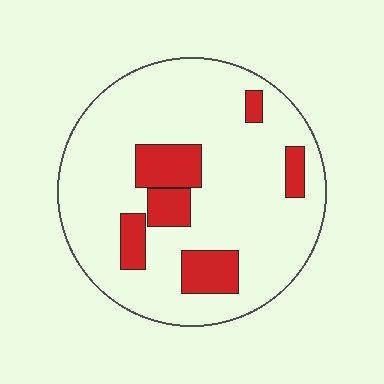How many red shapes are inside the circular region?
6.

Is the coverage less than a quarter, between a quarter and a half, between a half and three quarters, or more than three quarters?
Less than a quarter.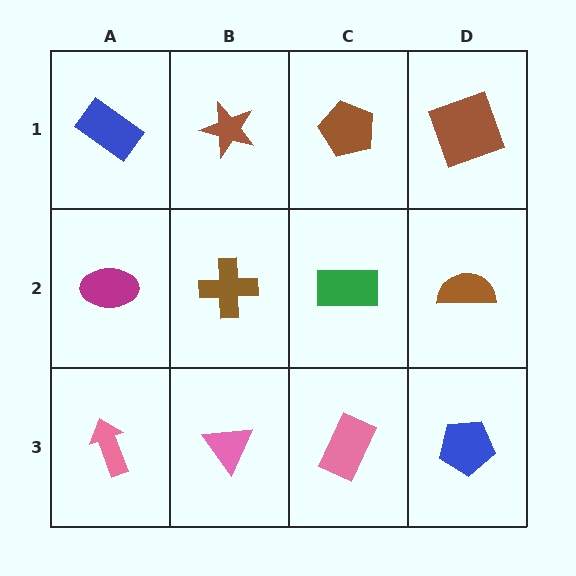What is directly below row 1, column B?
A brown cross.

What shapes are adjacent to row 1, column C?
A green rectangle (row 2, column C), a brown star (row 1, column B), a brown square (row 1, column D).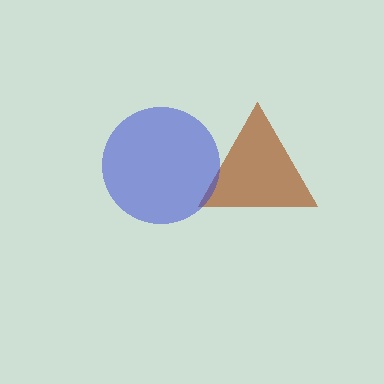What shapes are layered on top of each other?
The layered shapes are: a brown triangle, a blue circle.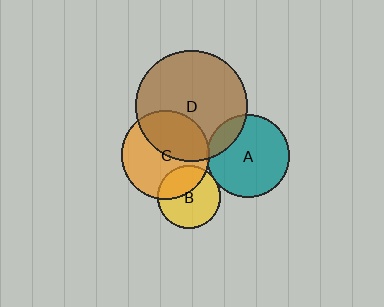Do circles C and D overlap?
Yes.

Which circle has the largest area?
Circle D (brown).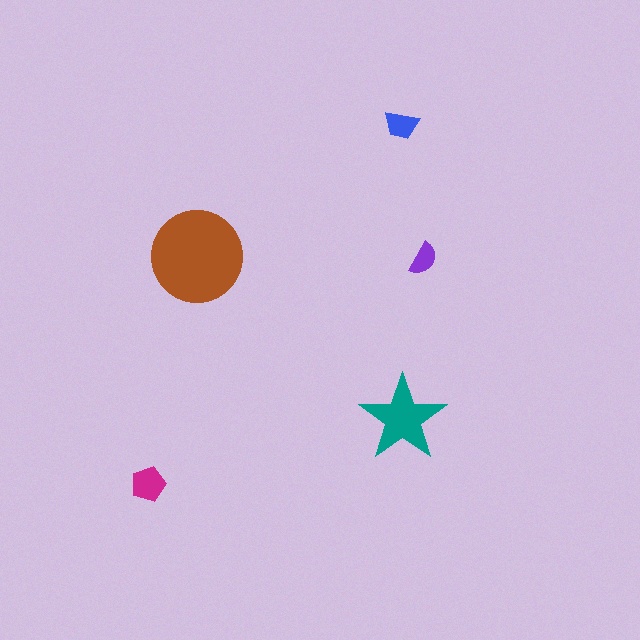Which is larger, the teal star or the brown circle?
The brown circle.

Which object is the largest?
The brown circle.